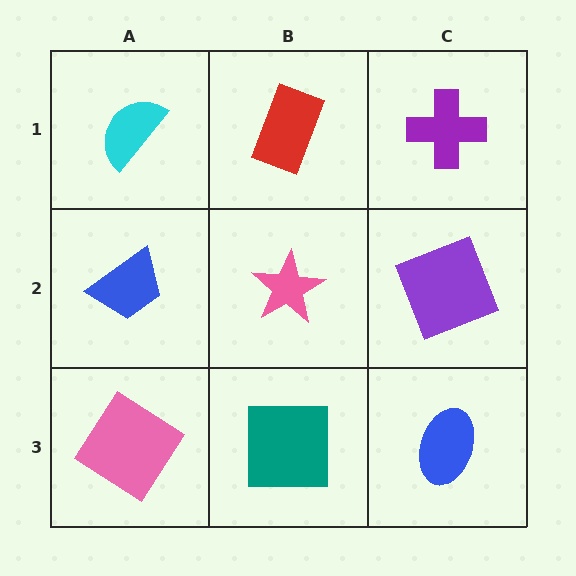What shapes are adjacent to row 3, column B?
A pink star (row 2, column B), a pink diamond (row 3, column A), a blue ellipse (row 3, column C).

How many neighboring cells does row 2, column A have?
3.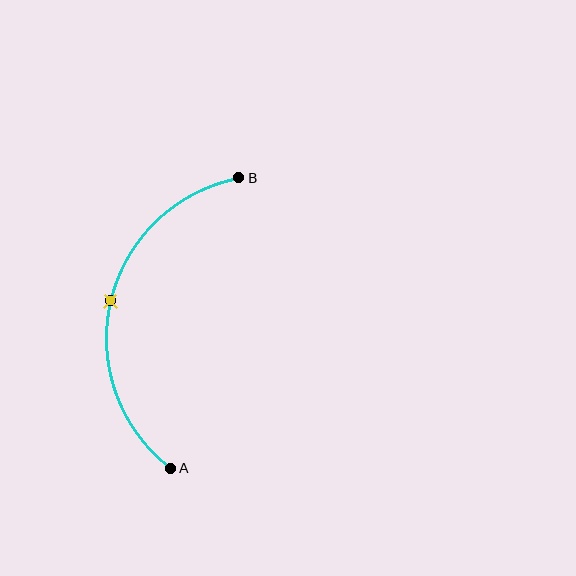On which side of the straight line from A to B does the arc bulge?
The arc bulges to the left of the straight line connecting A and B.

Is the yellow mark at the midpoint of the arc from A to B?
Yes. The yellow mark lies on the arc at equal arc-length from both A and B — it is the arc midpoint.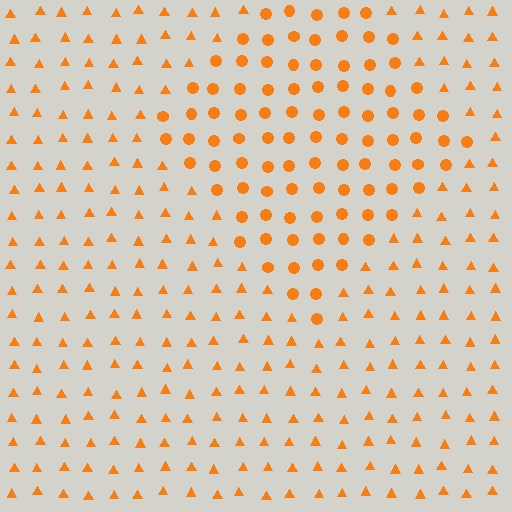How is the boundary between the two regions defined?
The boundary is defined by a change in element shape: circles inside vs. triangles outside. All elements share the same color and spacing.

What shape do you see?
I see a diamond.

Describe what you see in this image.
The image is filled with small orange elements arranged in a uniform grid. A diamond-shaped region contains circles, while the surrounding area contains triangles. The boundary is defined purely by the change in element shape.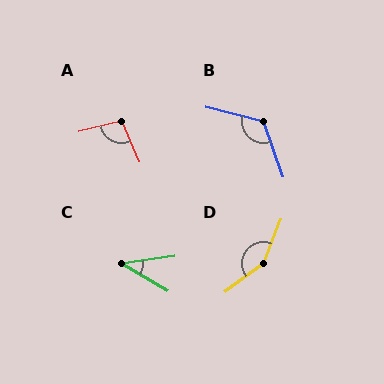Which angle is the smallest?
C, at approximately 38 degrees.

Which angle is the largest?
D, at approximately 149 degrees.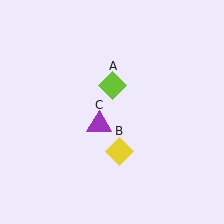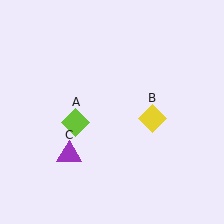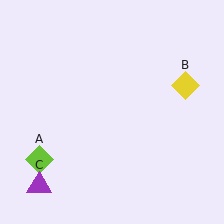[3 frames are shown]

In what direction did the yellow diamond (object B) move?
The yellow diamond (object B) moved up and to the right.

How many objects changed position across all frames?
3 objects changed position: lime diamond (object A), yellow diamond (object B), purple triangle (object C).